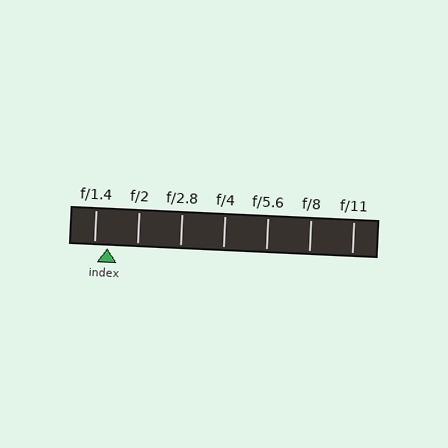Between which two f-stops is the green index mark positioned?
The index mark is between f/1.4 and f/2.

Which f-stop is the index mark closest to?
The index mark is closest to f/1.4.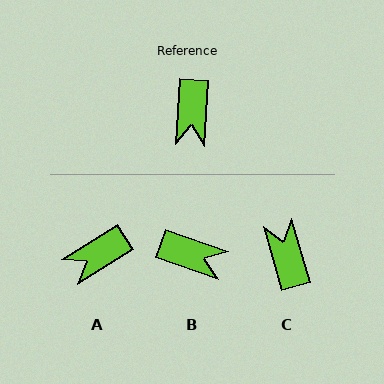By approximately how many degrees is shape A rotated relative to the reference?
Approximately 54 degrees clockwise.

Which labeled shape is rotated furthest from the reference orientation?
C, about 161 degrees away.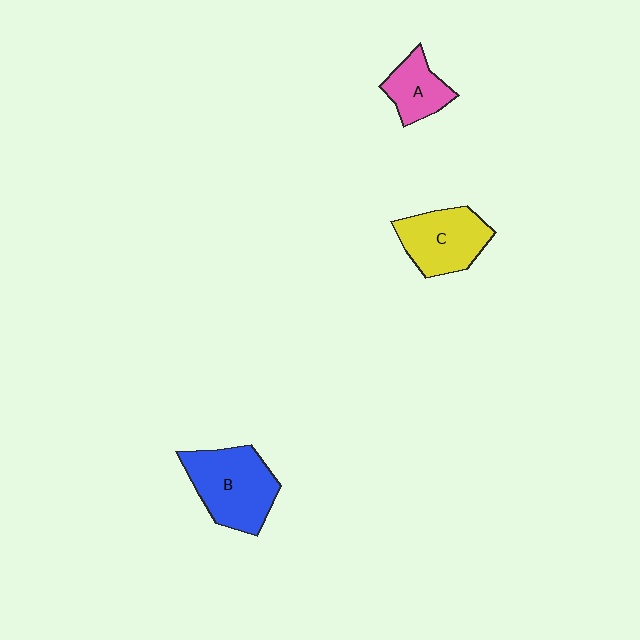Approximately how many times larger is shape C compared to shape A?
Approximately 1.5 times.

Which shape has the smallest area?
Shape A (pink).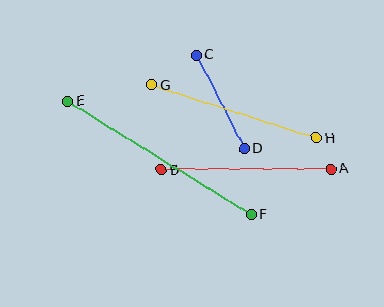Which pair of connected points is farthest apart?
Points E and F are farthest apart.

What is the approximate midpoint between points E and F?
The midpoint is at approximately (159, 158) pixels.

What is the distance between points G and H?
The distance is approximately 173 pixels.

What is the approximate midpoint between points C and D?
The midpoint is at approximately (220, 102) pixels.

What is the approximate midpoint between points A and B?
The midpoint is at approximately (246, 169) pixels.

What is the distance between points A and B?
The distance is approximately 169 pixels.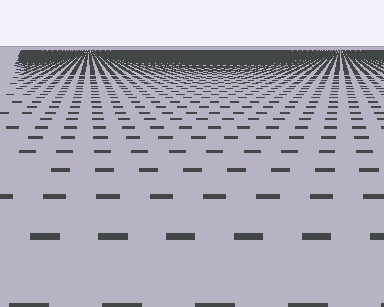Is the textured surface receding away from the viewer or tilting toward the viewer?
The surface is receding away from the viewer. Texture elements get smaller and denser toward the top.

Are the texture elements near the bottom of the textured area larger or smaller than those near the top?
Larger. Near the bottom, elements are closer to the viewer and appear at a bigger on-screen size.